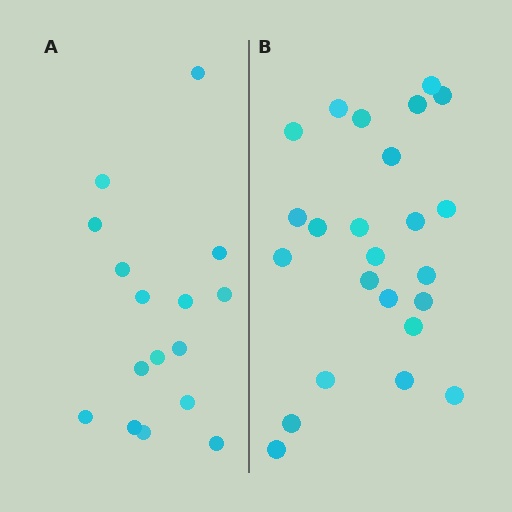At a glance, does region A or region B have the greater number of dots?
Region B (the right region) has more dots.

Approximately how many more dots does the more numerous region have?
Region B has roughly 8 or so more dots than region A.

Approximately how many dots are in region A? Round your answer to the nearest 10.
About 20 dots. (The exact count is 16, which rounds to 20.)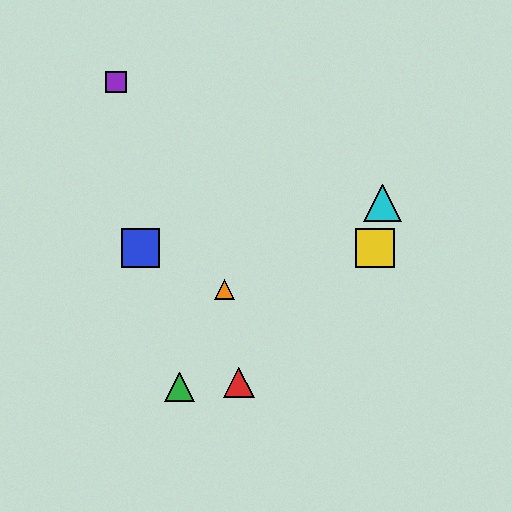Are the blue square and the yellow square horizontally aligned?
Yes, both are at y≈248.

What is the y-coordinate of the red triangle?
The red triangle is at y≈382.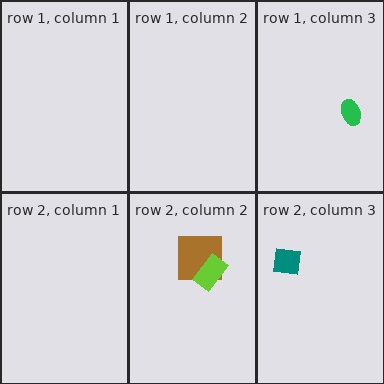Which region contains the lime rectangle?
The row 2, column 2 region.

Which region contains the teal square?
The row 2, column 3 region.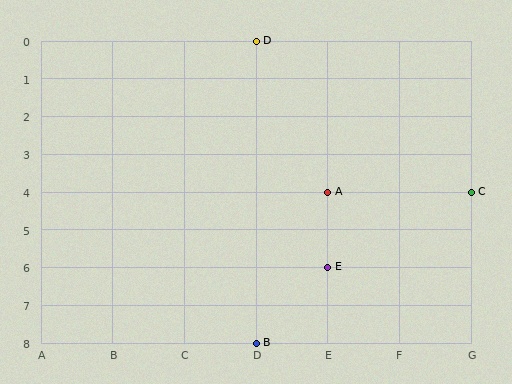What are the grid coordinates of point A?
Point A is at grid coordinates (E, 4).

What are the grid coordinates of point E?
Point E is at grid coordinates (E, 6).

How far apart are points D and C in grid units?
Points D and C are 3 columns and 4 rows apart (about 5.0 grid units diagonally).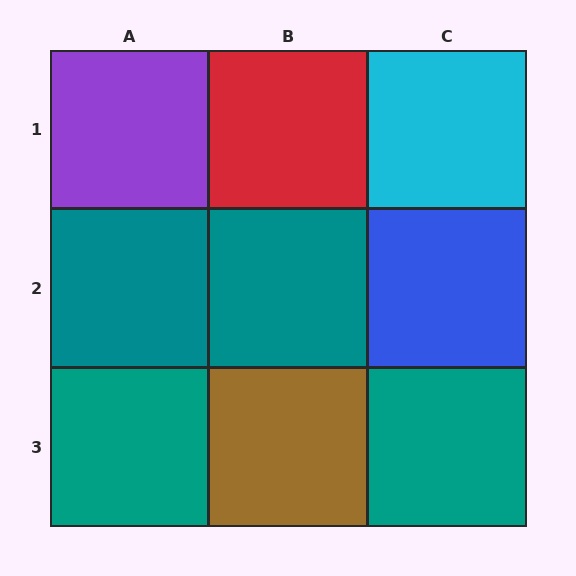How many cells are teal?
4 cells are teal.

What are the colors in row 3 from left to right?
Teal, brown, teal.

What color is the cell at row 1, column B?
Red.